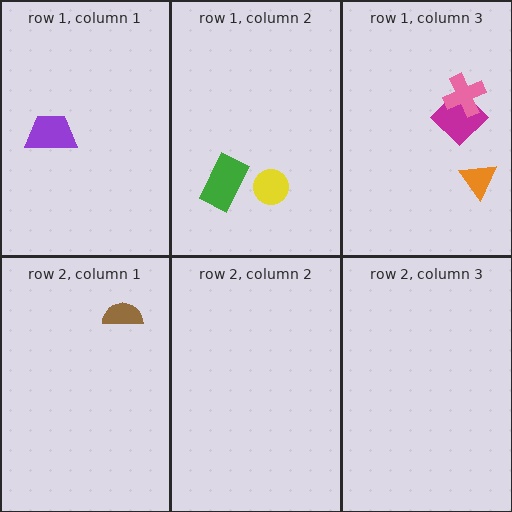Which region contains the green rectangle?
The row 1, column 2 region.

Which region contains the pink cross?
The row 1, column 3 region.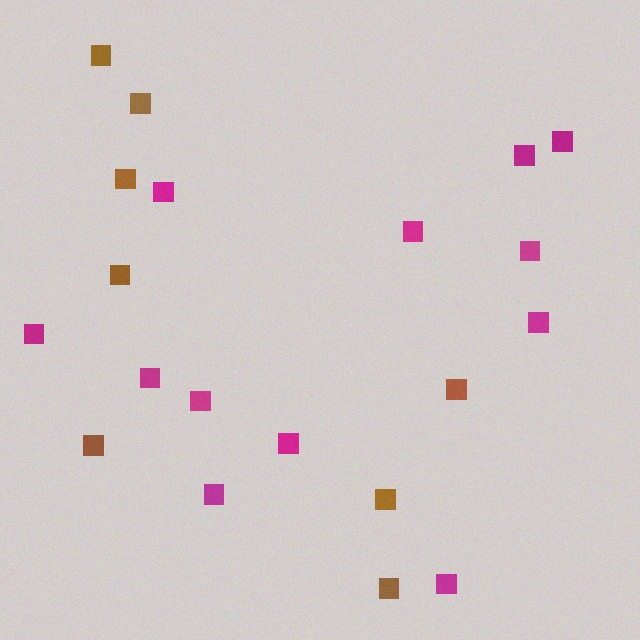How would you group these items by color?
There are 2 groups: one group of brown squares (8) and one group of magenta squares (12).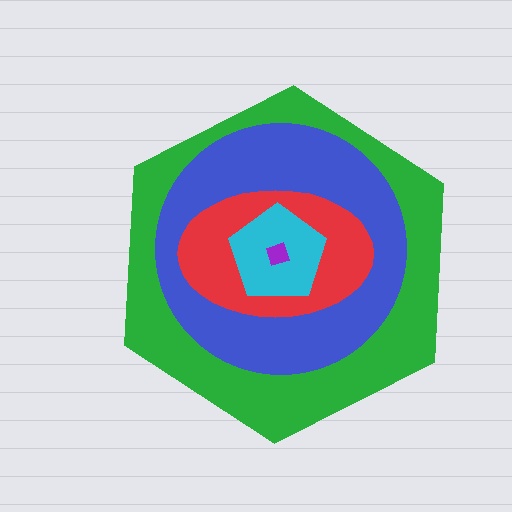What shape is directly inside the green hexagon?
The blue circle.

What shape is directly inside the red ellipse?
The cyan pentagon.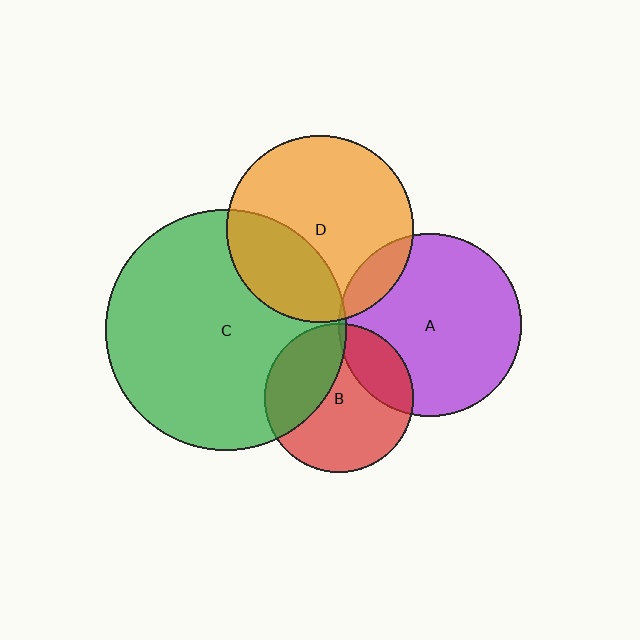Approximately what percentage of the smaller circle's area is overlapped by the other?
Approximately 25%.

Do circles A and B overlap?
Yes.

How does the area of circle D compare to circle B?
Approximately 1.6 times.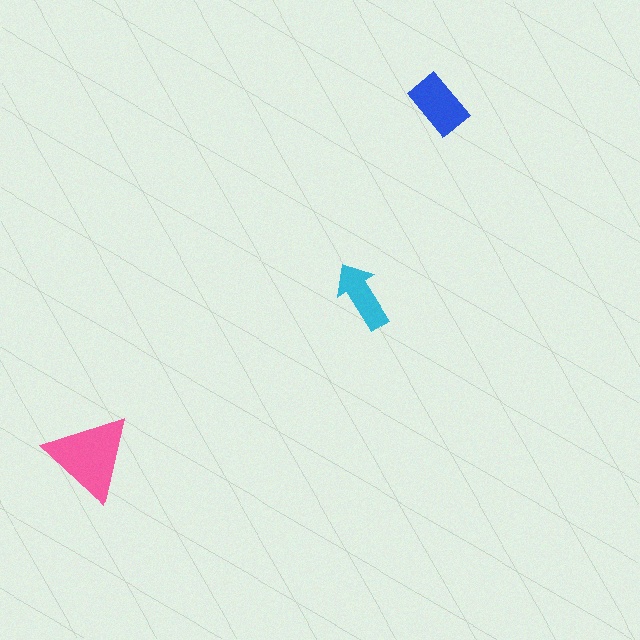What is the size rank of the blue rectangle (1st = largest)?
2nd.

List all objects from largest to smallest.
The pink triangle, the blue rectangle, the cyan arrow.